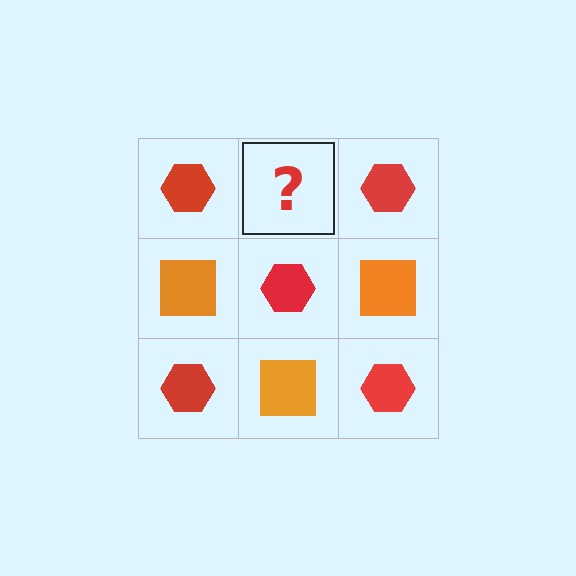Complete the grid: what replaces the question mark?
The question mark should be replaced with an orange square.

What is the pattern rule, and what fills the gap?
The rule is that it alternates red hexagon and orange square in a checkerboard pattern. The gap should be filled with an orange square.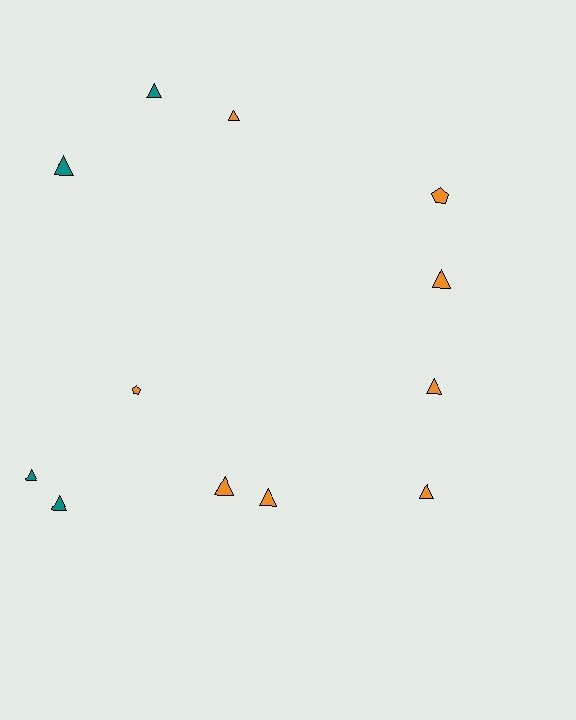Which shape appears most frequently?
Triangle, with 10 objects.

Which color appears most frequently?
Orange, with 8 objects.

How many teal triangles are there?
There are 4 teal triangles.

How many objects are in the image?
There are 12 objects.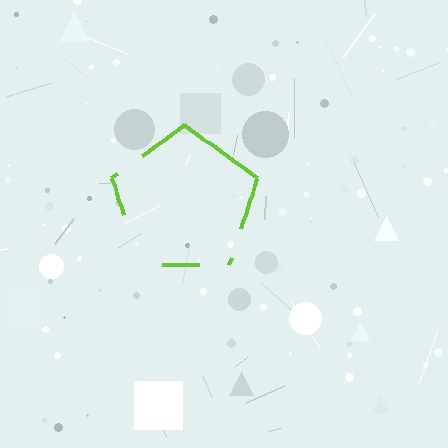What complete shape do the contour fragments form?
The contour fragments form a pentagon.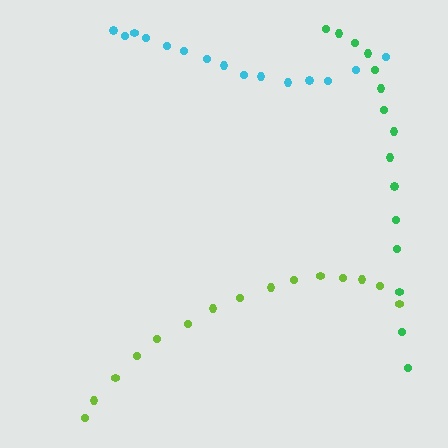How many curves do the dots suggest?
There are 3 distinct paths.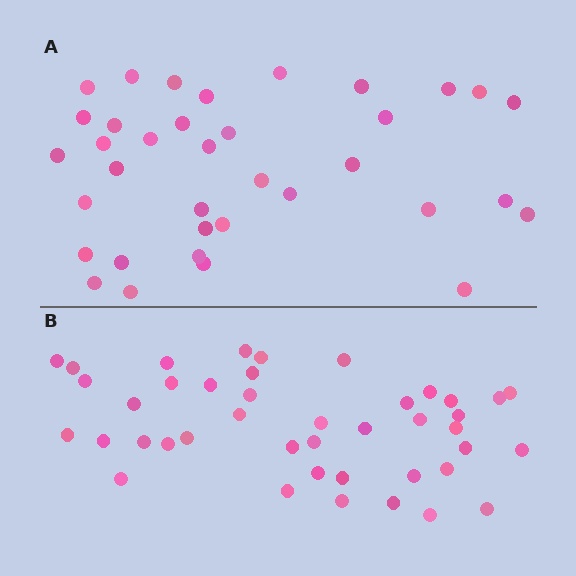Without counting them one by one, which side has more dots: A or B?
Region B (the bottom region) has more dots.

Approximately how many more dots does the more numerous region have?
Region B has about 6 more dots than region A.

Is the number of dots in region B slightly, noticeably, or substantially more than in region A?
Region B has only slightly more — the two regions are fairly close. The ratio is roughly 1.2 to 1.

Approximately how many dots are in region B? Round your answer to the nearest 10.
About 40 dots. (The exact count is 42, which rounds to 40.)